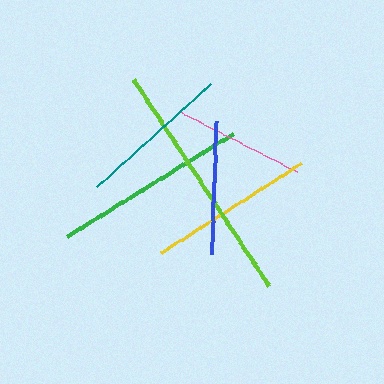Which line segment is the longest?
The lime line is the longest at approximately 247 pixels.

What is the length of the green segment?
The green segment is approximately 196 pixels long.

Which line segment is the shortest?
The pink line is the shortest at approximately 131 pixels.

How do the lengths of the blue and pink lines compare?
The blue and pink lines are approximately the same length.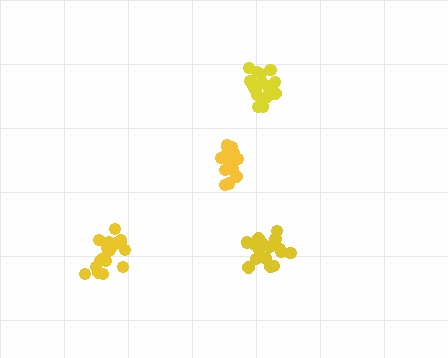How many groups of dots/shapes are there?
There are 4 groups.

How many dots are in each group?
Group 1: 14 dots, Group 2: 18 dots, Group 3: 20 dots, Group 4: 17 dots (69 total).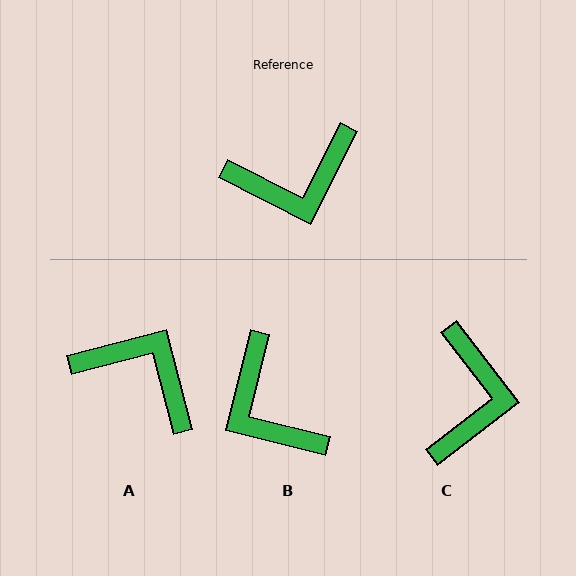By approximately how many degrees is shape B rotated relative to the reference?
Approximately 77 degrees clockwise.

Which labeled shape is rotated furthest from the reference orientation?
A, about 131 degrees away.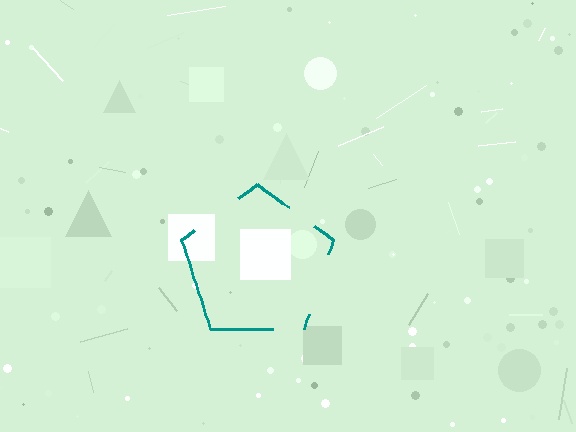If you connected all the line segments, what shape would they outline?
They would outline a pentagon.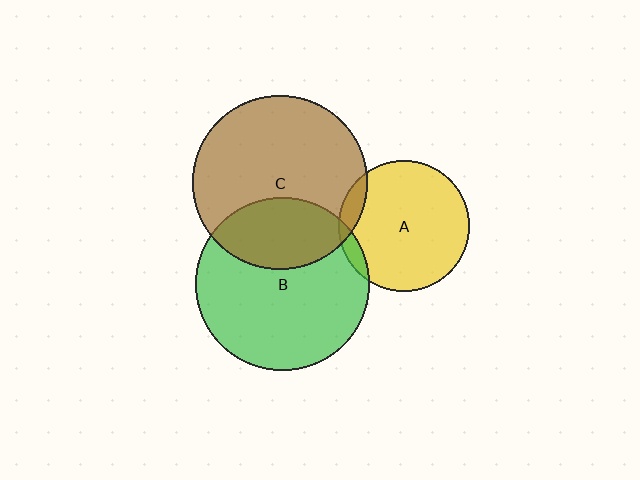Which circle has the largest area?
Circle C (brown).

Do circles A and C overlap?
Yes.